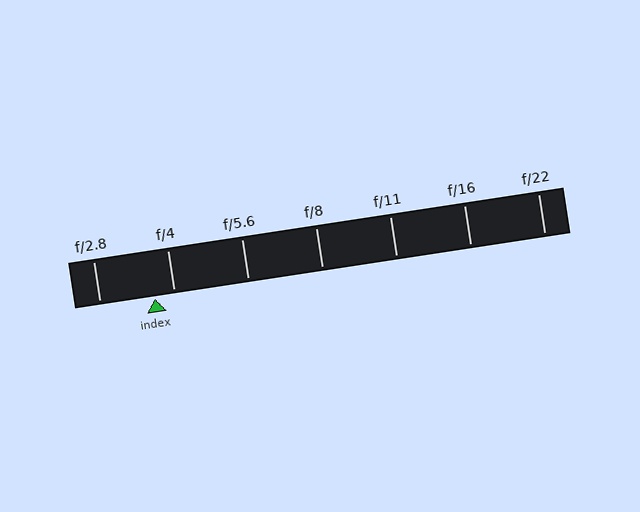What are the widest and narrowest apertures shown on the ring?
The widest aperture shown is f/2.8 and the narrowest is f/22.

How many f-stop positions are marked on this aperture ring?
There are 7 f-stop positions marked.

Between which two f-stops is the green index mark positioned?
The index mark is between f/2.8 and f/4.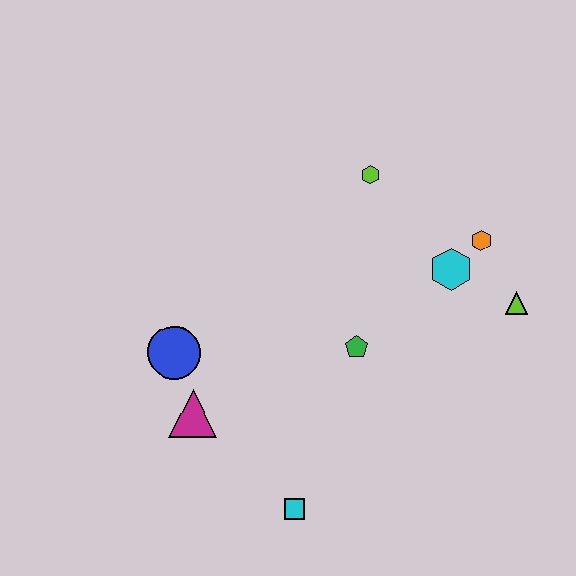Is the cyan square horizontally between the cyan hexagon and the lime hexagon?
No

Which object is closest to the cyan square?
The magenta triangle is closest to the cyan square.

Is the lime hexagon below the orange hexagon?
No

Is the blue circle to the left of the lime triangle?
Yes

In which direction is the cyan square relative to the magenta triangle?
The cyan square is to the right of the magenta triangle.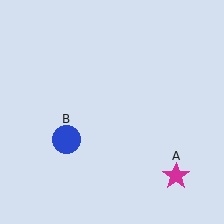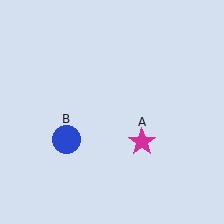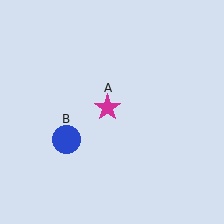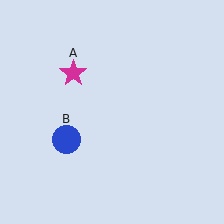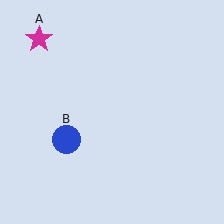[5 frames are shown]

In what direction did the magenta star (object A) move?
The magenta star (object A) moved up and to the left.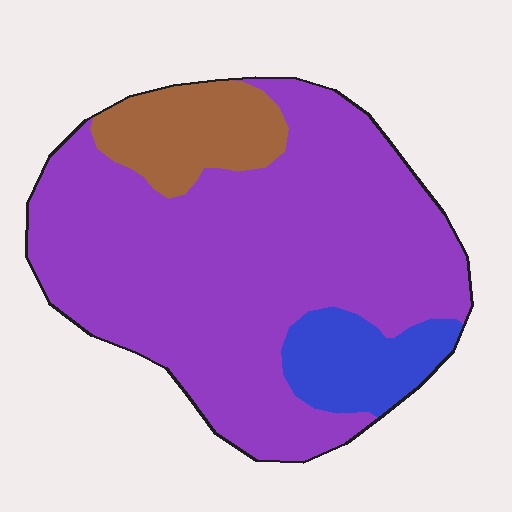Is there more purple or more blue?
Purple.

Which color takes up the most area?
Purple, at roughly 75%.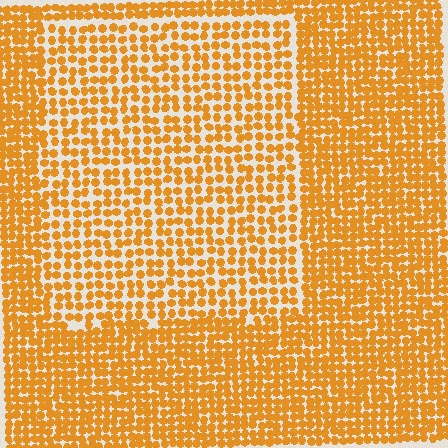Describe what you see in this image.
The image contains small orange elements arranged at two different densities. A rectangle-shaped region is visible where the elements are less densely packed than the surrounding area.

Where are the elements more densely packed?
The elements are more densely packed outside the rectangle boundary.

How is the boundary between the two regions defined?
The boundary is defined by a change in element density (approximately 1.6x ratio). All elements are the same color, size, and shape.